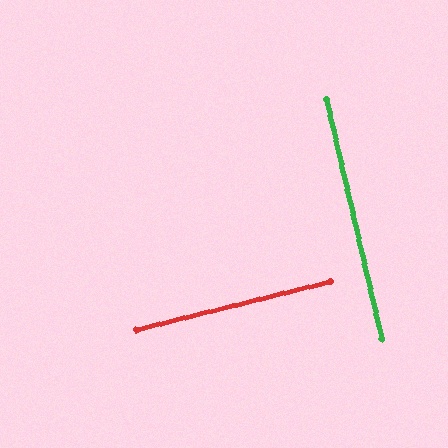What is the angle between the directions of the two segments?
Approximately 89 degrees.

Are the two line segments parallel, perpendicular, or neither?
Perpendicular — they meet at approximately 89°.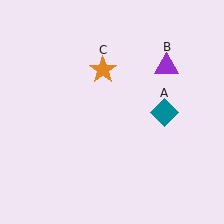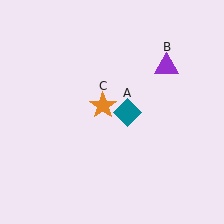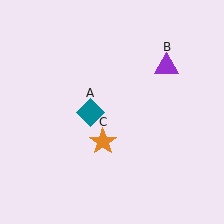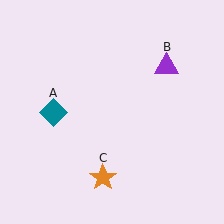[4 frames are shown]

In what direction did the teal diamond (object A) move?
The teal diamond (object A) moved left.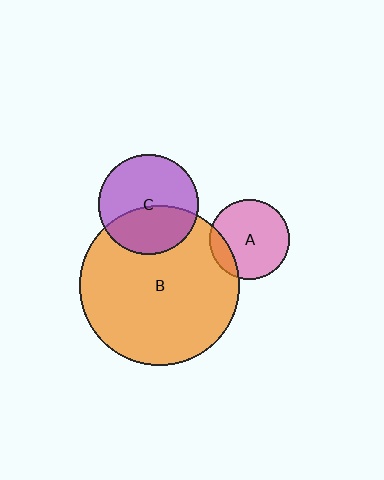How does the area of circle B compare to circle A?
Approximately 4.0 times.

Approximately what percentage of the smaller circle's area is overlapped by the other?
Approximately 40%.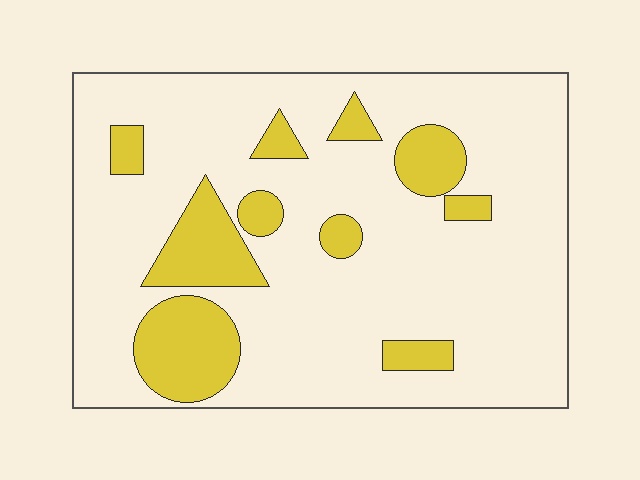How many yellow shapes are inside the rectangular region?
10.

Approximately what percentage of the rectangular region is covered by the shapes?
Approximately 20%.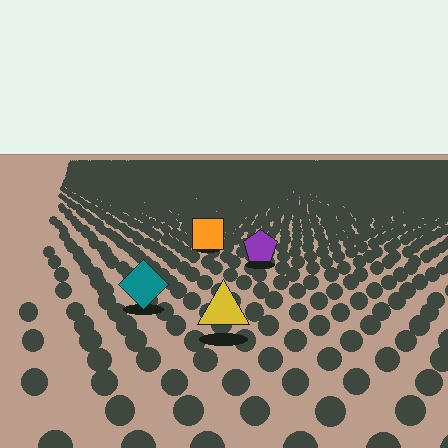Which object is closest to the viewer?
The yellow triangle is closest. The texture marks near it are larger and more spread out.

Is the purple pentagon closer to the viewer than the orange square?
Yes. The purple pentagon is closer — you can tell from the texture gradient: the ground texture is coarser near it.